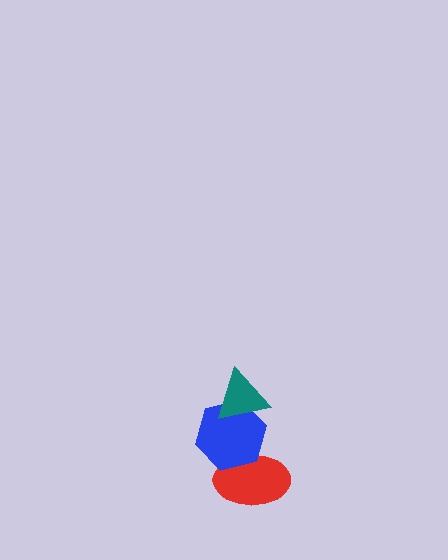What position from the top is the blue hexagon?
The blue hexagon is 2nd from the top.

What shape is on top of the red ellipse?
The blue hexagon is on top of the red ellipse.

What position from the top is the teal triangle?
The teal triangle is 1st from the top.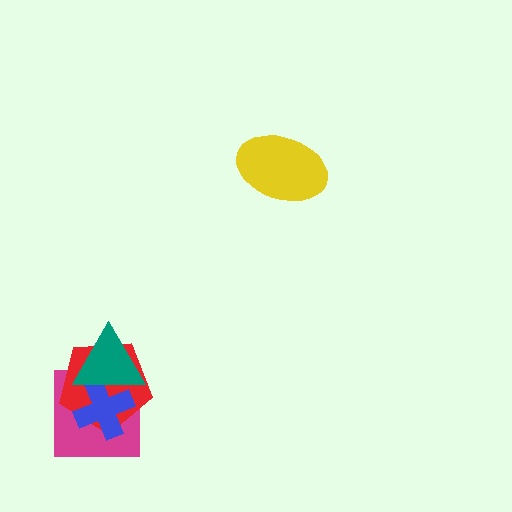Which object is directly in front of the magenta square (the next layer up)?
The red pentagon is directly in front of the magenta square.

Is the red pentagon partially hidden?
Yes, it is partially covered by another shape.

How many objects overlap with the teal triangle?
3 objects overlap with the teal triangle.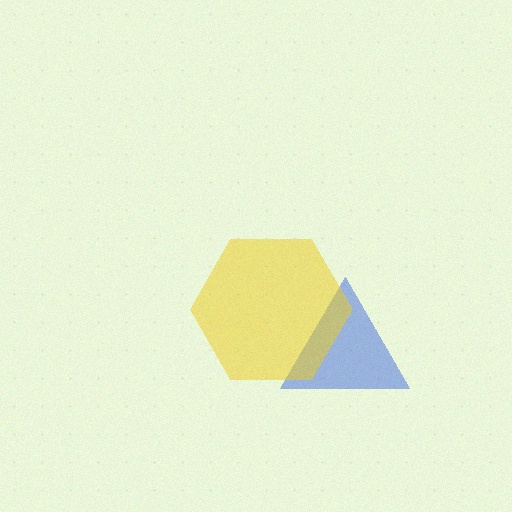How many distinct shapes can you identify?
There are 2 distinct shapes: a blue triangle, a yellow hexagon.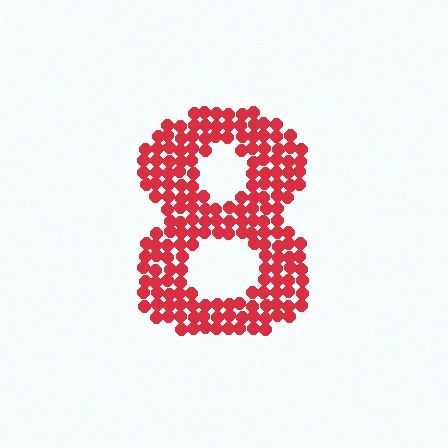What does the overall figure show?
The overall figure shows the digit 8.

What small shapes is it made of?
It is made of small circles.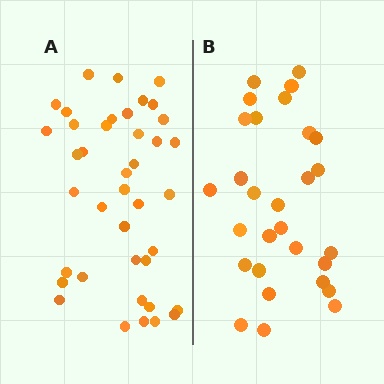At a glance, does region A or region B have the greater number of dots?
Region A (the left region) has more dots.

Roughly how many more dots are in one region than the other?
Region A has roughly 12 or so more dots than region B.